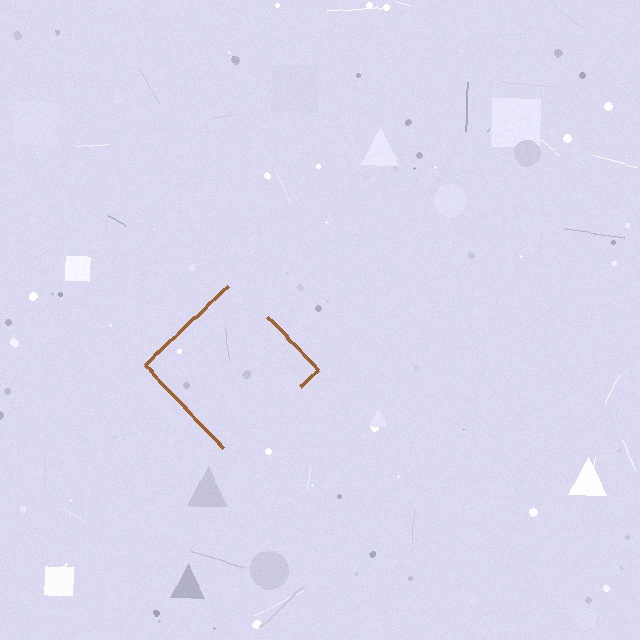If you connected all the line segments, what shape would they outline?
They would outline a diamond.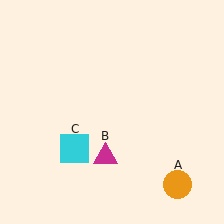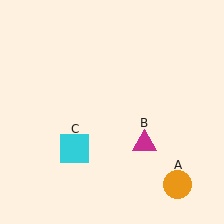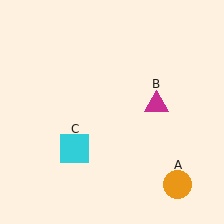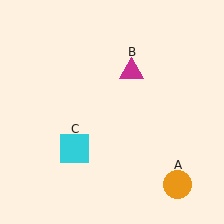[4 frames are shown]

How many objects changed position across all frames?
1 object changed position: magenta triangle (object B).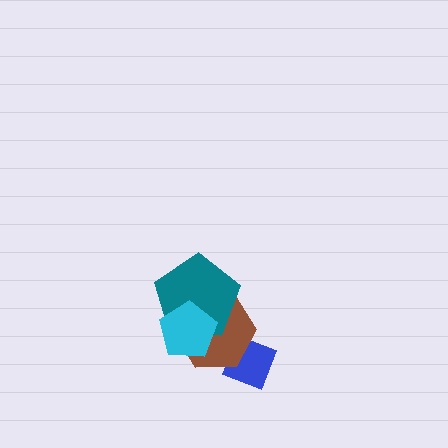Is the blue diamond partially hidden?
Yes, it is partially covered by another shape.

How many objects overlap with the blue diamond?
1 object overlaps with the blue diamond.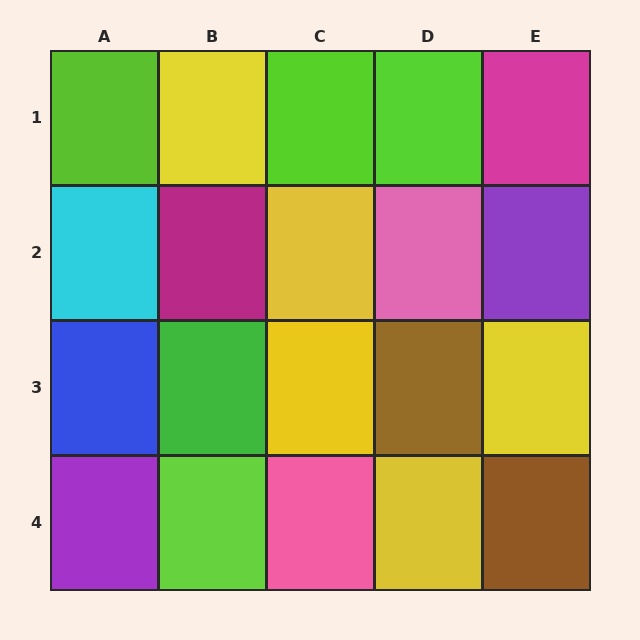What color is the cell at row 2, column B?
Magenta.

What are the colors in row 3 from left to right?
Blue, green, yellow, brown, yellow.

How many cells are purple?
2 cells are purple.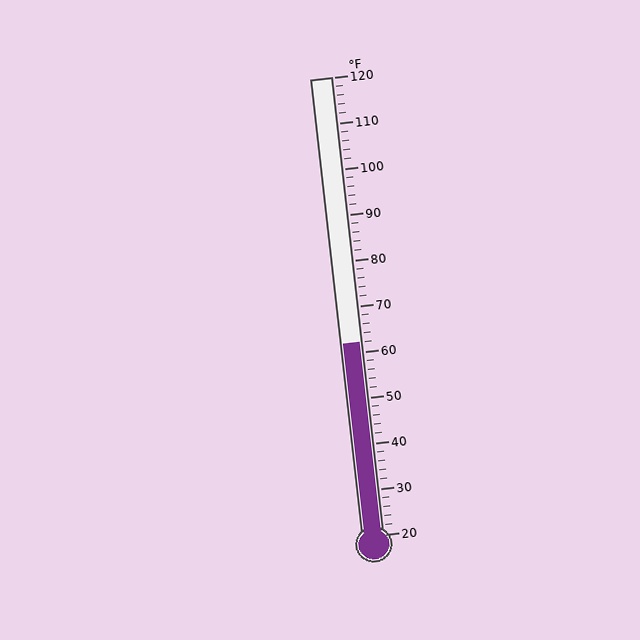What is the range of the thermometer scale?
The thermometer scale ranges from 20°F to 120°F.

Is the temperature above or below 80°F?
The temperature is below 80°F.